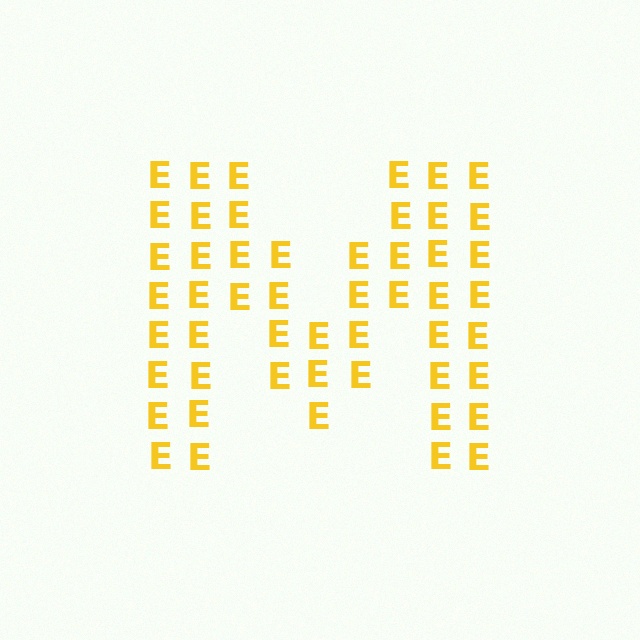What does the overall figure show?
The overall figure shows the letter M.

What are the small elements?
The small elements are letter E's.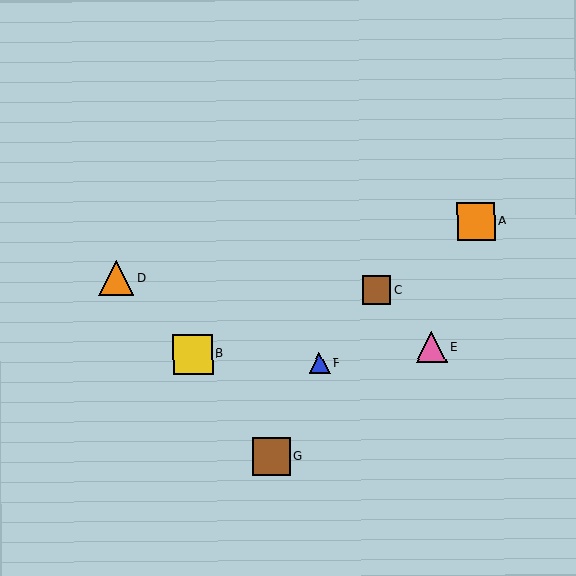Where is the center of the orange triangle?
The center of the orange triangle is at (116, 278).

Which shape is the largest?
The yellow square (labeled B) is the largest.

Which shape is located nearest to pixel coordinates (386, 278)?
The brown square (labeled C) at (377, 290) is nearest to that location.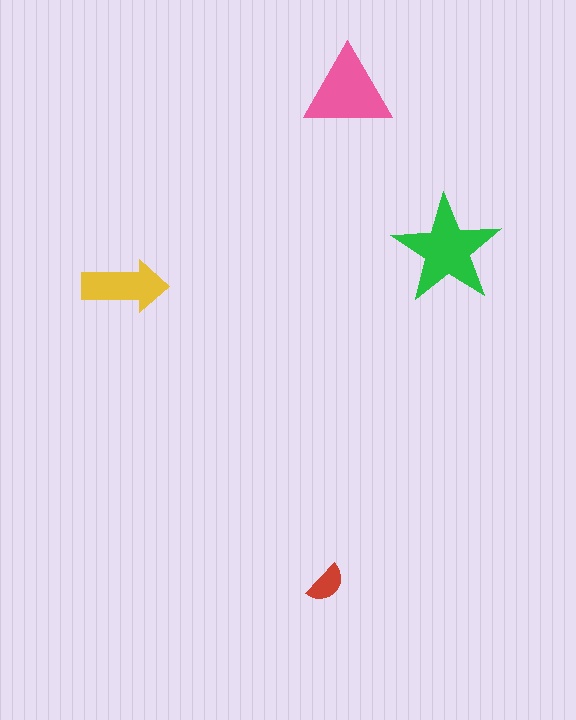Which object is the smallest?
The red semicircle.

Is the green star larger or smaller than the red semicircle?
Larger.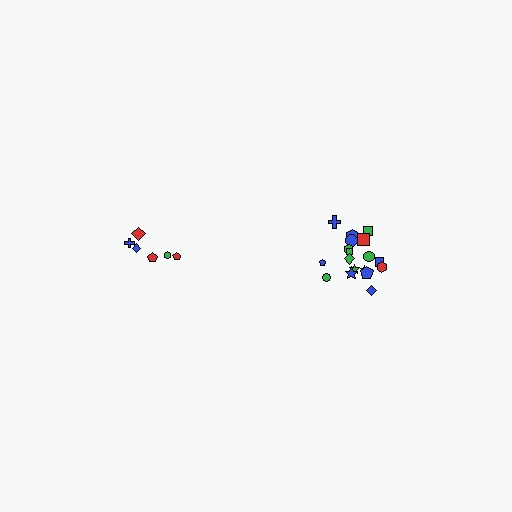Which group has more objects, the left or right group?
The right group.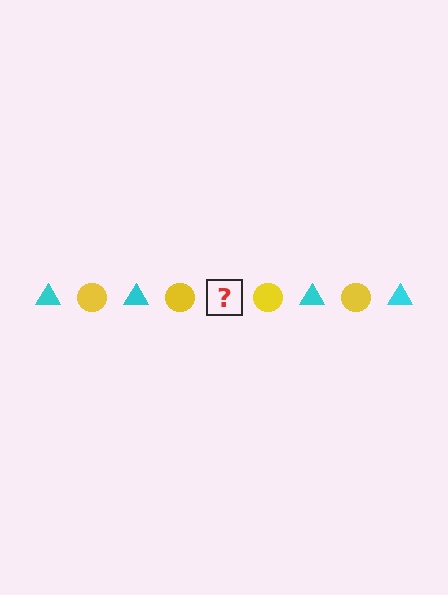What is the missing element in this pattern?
The missing element is a cyan triangle.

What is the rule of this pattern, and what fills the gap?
The rule is that the pattern alternates between cyan triangle and yellow circle. The gap should be filled with a cyan triangle.